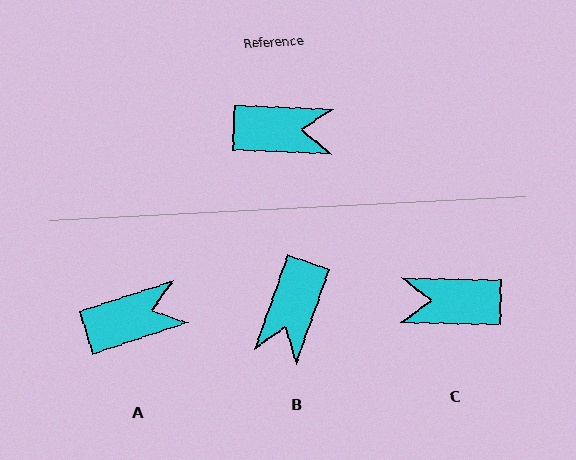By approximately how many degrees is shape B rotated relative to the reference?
Approximately 107 degrees clockwise.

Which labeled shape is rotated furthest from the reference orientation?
C, about 179 degrees away.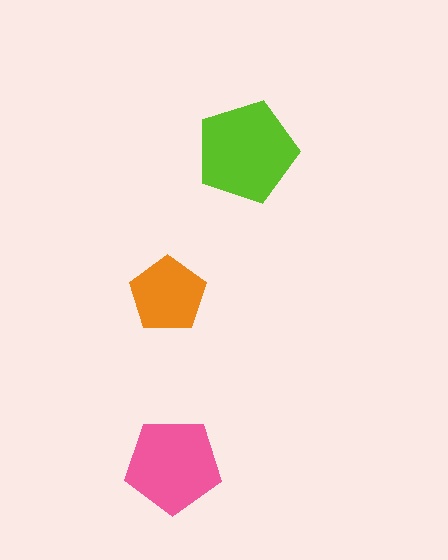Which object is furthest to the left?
The orange pentagon is leftmost.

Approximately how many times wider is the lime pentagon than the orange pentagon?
About 1.5 times wider.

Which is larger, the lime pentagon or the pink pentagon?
The lime one.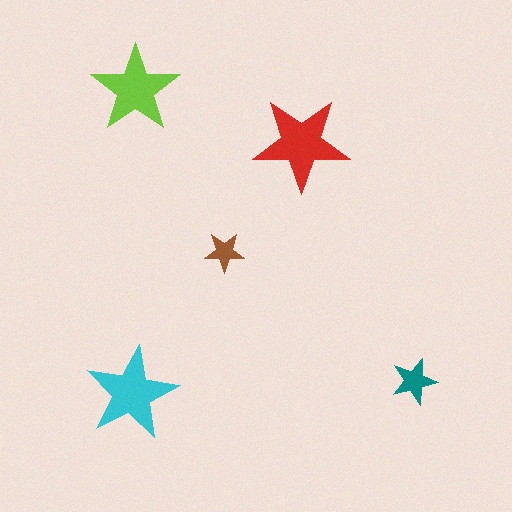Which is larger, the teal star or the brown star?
The teal one.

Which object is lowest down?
The cyan star is bottommost.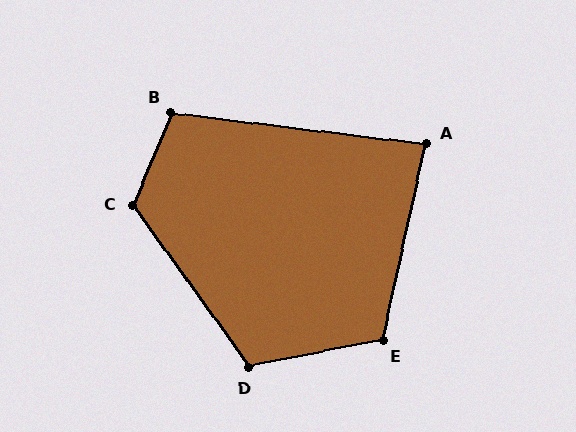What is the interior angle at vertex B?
Approximately 106 degrees (obtuse).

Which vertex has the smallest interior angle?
A, at approximately 84 degrees.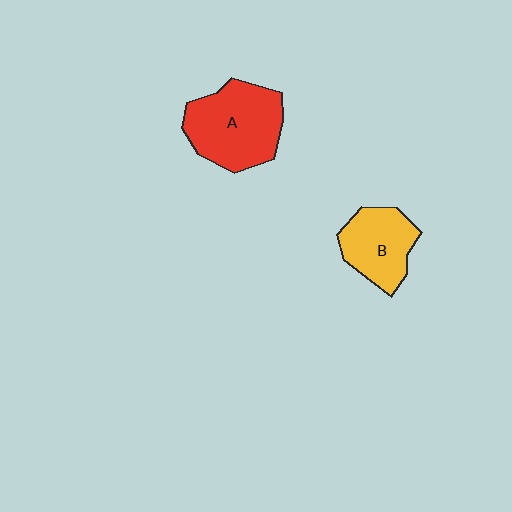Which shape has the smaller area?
Shape B (yellow).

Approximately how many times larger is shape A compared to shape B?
Approximately 1.4 times.